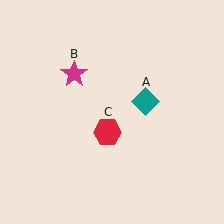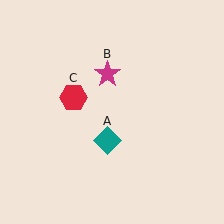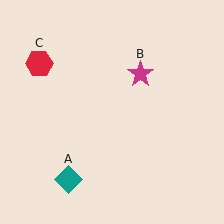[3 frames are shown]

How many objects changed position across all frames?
3 objects changed position: teal diamond (object A), magenta star (object B), red hexagon (object C).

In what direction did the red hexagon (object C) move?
The red hexagon (object C) moved up and to the left.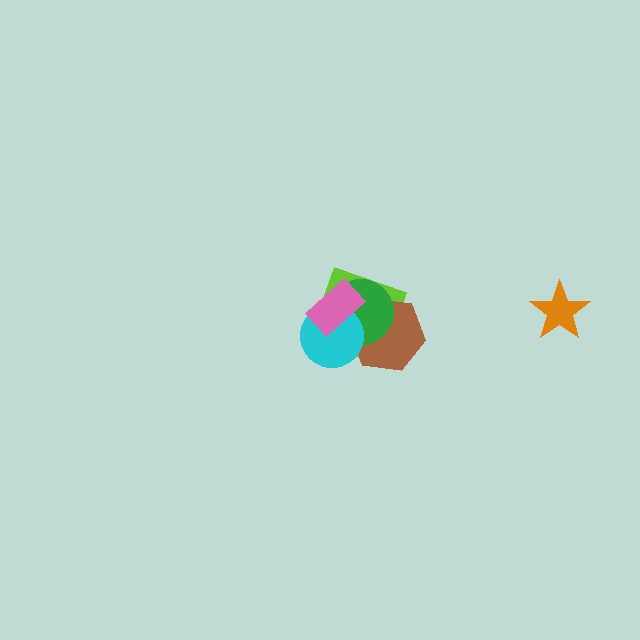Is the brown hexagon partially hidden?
Yes, it is partially covered by another shape.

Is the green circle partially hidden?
Yes, it is partially covered by another shape.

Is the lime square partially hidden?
Yes, it is partially covered by another shape.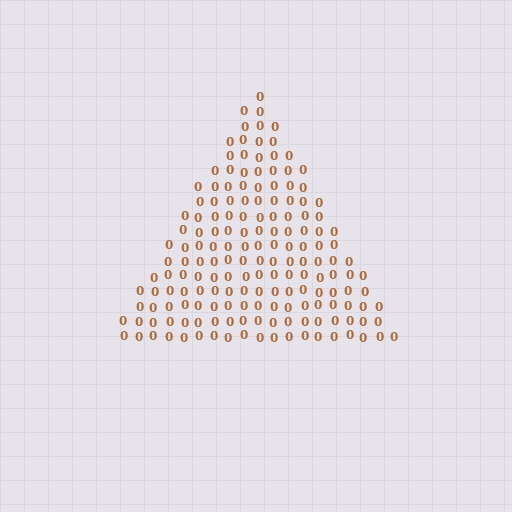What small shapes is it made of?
It is made of small digit 0's.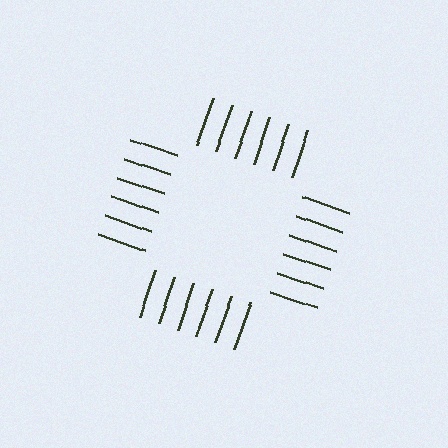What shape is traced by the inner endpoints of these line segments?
An illusory square — the line segments terminate on its edges but no continuous stroke is drawn.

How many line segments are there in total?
24 — 6 along each of the 4 edges.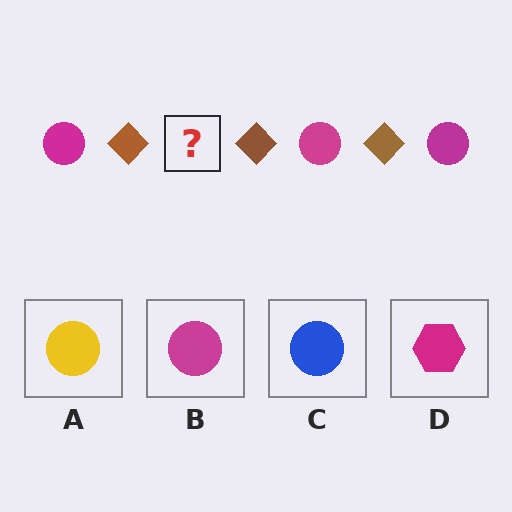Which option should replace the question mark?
Option B.